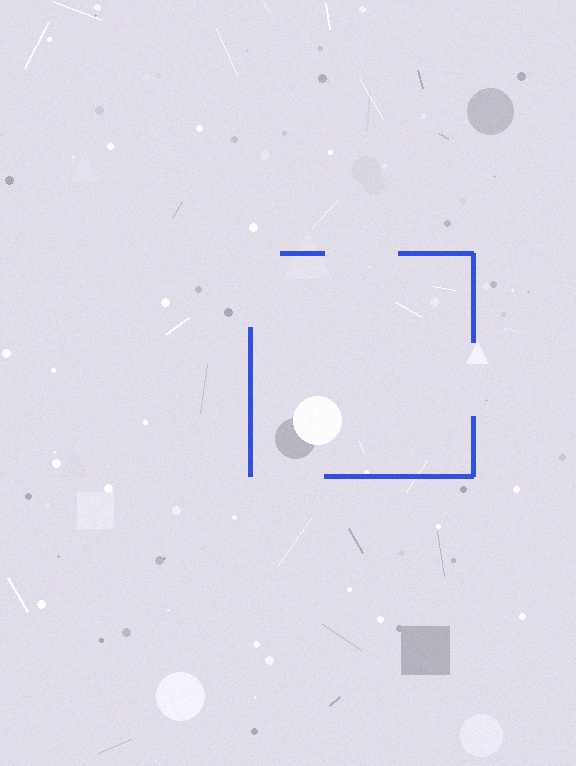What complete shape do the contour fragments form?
The contour fragments form a square.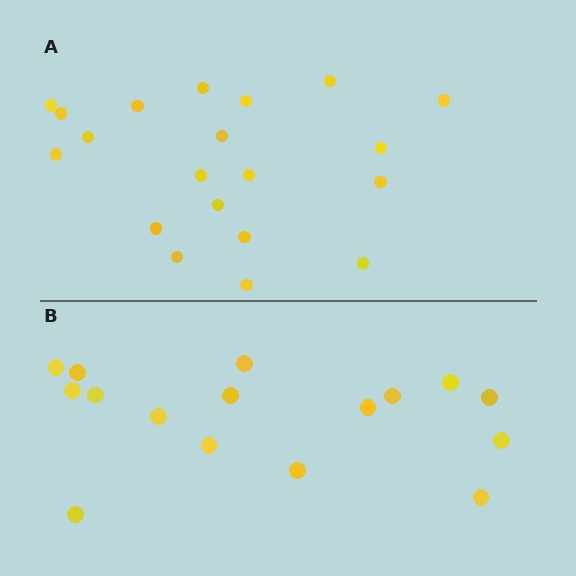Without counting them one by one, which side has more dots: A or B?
Region A (the top region) has more dots.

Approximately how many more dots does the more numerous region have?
Region A has about 4 more dots than region B.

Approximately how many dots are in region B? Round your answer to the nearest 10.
About 20 dots. (The exact count is 16, which rounds to 20.)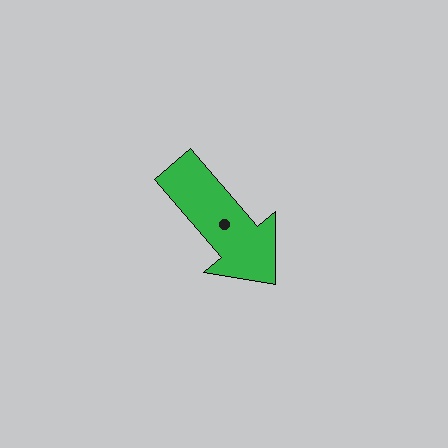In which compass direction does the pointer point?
Southeast.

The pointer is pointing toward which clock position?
Roughly 5 o'clock.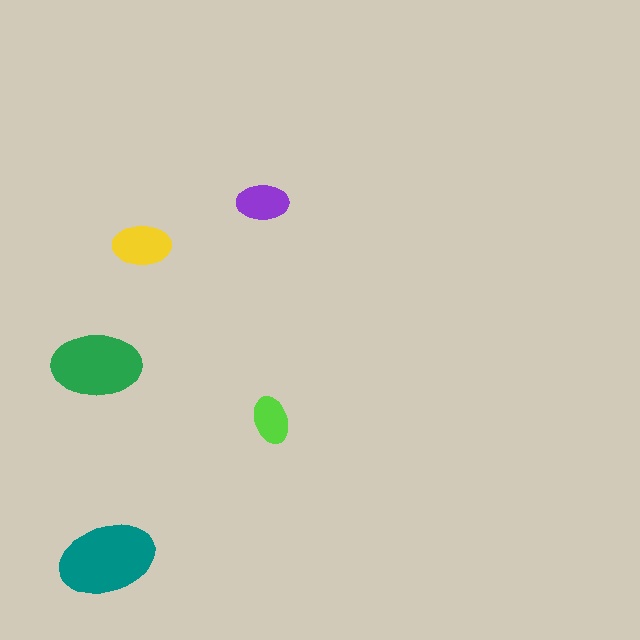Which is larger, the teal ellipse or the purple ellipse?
The teal one.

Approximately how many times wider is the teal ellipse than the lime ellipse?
About 2 times wider.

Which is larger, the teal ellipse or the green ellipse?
The teal one.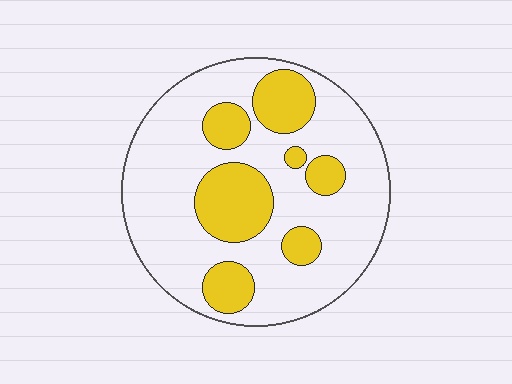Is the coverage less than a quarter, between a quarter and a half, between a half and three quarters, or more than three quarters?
Between a quarter and a half.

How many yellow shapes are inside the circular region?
7.